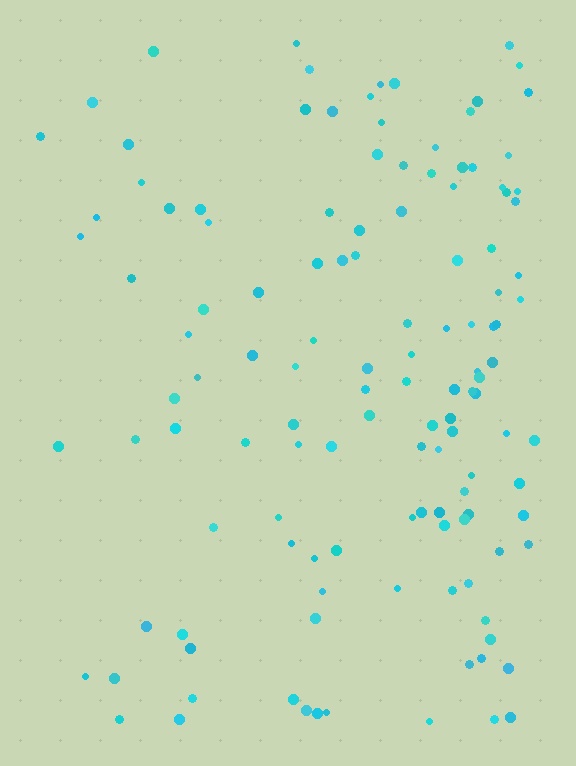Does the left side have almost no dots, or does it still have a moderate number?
Still a moderate number, just noticeably fewer than the right.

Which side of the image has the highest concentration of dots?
The right.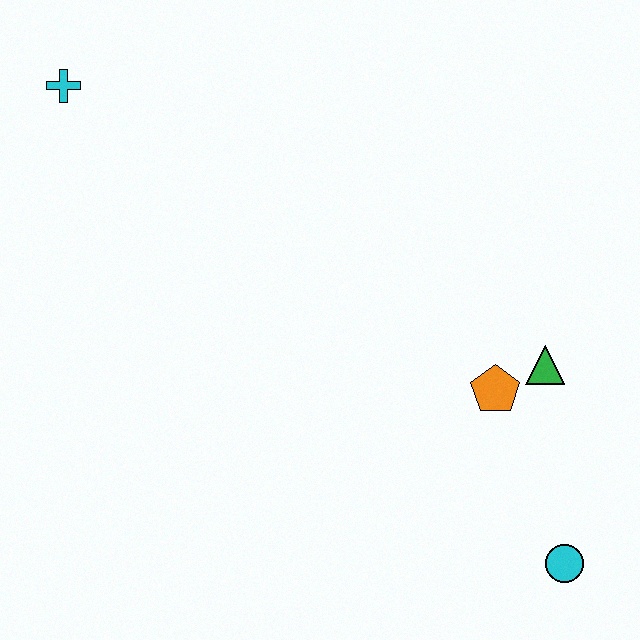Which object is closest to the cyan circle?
The orange pentagon is closest to the cyan circle.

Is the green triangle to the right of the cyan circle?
No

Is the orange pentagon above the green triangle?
No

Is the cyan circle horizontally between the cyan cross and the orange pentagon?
No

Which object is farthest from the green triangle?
The cyan cross is farthest from the green triangle.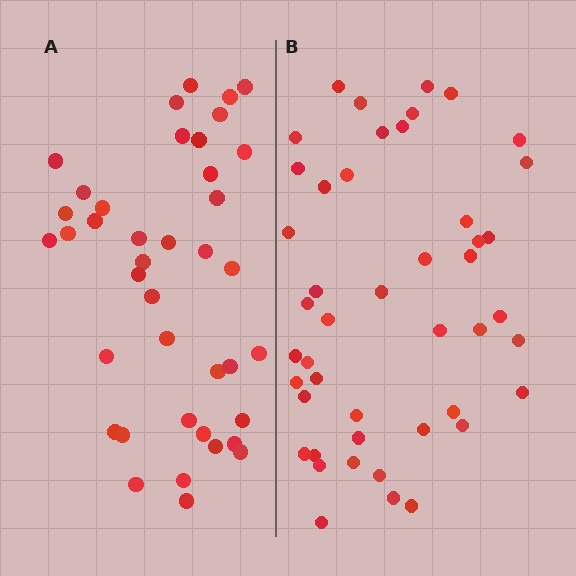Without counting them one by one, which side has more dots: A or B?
Region B (the right region) has more dots.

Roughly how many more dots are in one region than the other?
Region B has about 6 more dots than region A.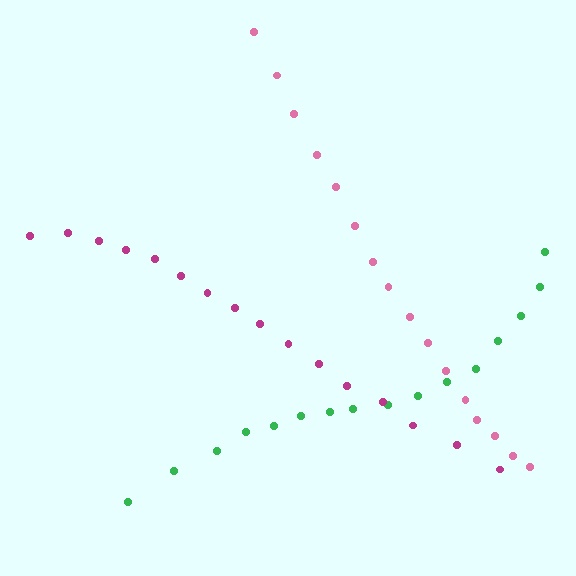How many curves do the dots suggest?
There are 3 distinct paths.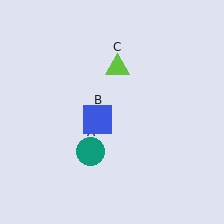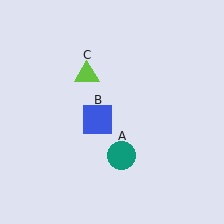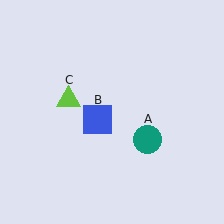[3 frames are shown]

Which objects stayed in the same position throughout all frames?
Blue square (object B) remained stationary.